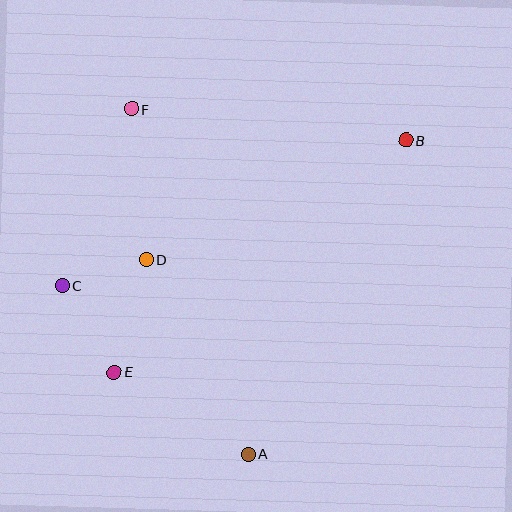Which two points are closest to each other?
Points C and D are closest to each other.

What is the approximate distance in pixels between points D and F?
The distance between D and F is approximately 151 pixels.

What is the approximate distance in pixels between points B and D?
The distance between B and D is approximately 286 pixels.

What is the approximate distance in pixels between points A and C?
The distance between A and C is approximately 251 pixels.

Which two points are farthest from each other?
Points B and C are farthest from each other.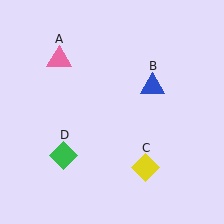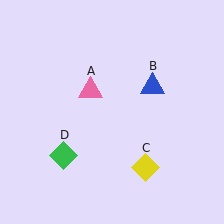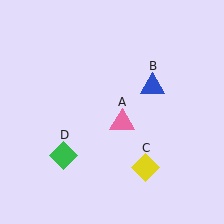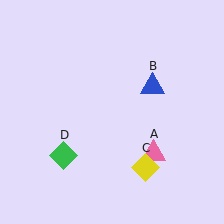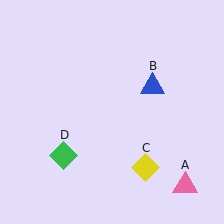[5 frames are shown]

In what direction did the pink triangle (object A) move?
The pink triangle (object A) moved down and to the right.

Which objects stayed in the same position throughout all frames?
Blue triangle (object B) and yellow diamond (object C) and green diamond (object D) remained stationary.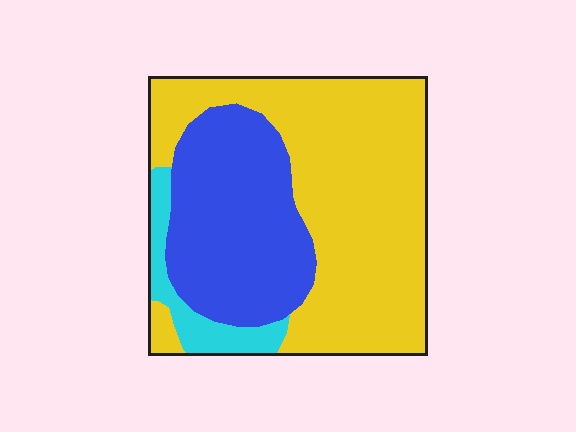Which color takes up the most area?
Yellow, at roughly 60%.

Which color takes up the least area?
Cyan, at roughly 10%.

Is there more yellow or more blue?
Yellow.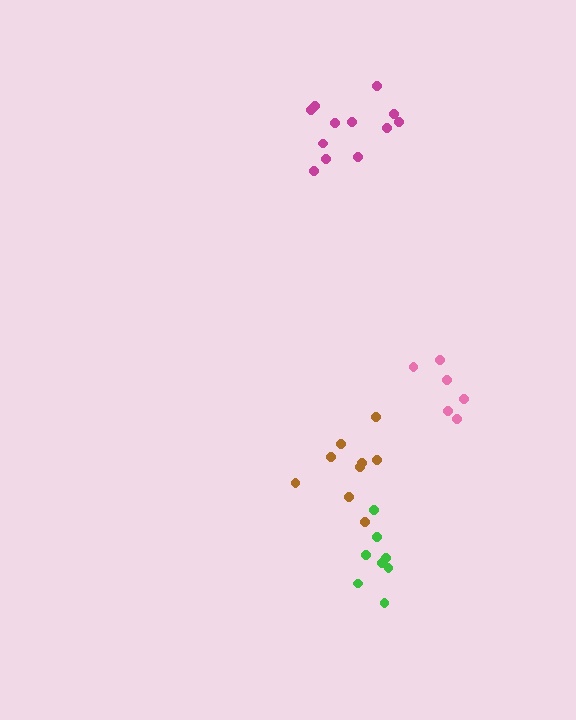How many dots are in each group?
Group 1: 8 dots, Group 2: 12 dots, Group 3: 9 dots, Group 4: 6 dots (35 total).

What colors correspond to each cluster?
The clusters are colored: green, magenta, brown, pink.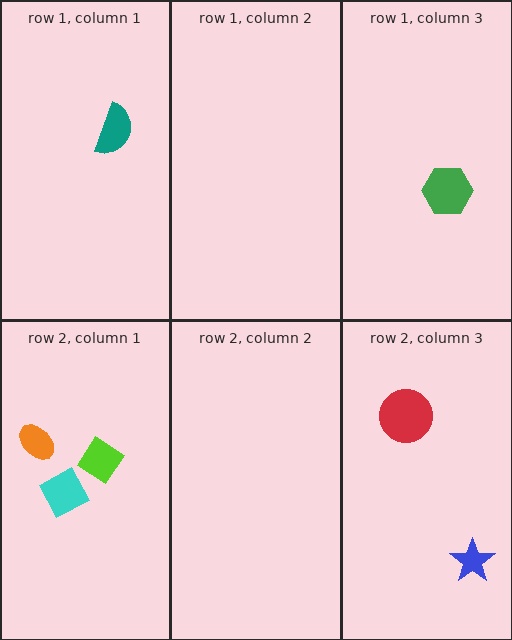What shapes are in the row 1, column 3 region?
The green hexagon.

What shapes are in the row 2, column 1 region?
The cyan square, the lime diamond, the orange ellipse.